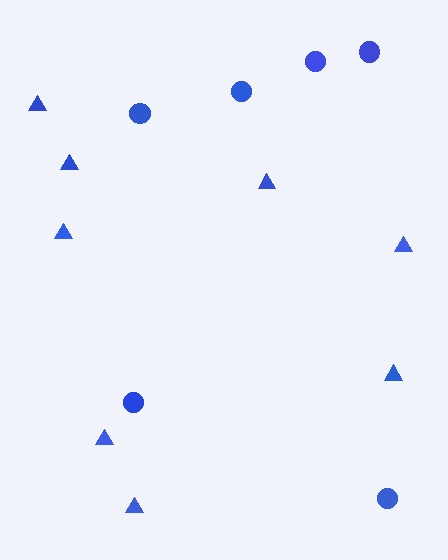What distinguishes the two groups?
There are 2 groups: one group of triangles (8) and one group of circles (6).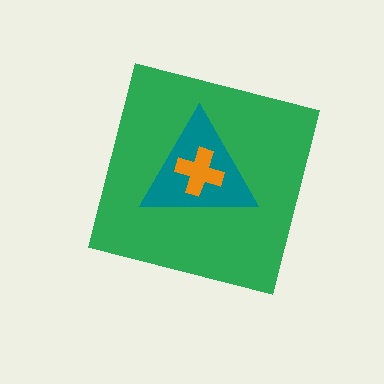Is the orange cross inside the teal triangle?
Yes.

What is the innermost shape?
The orange cross.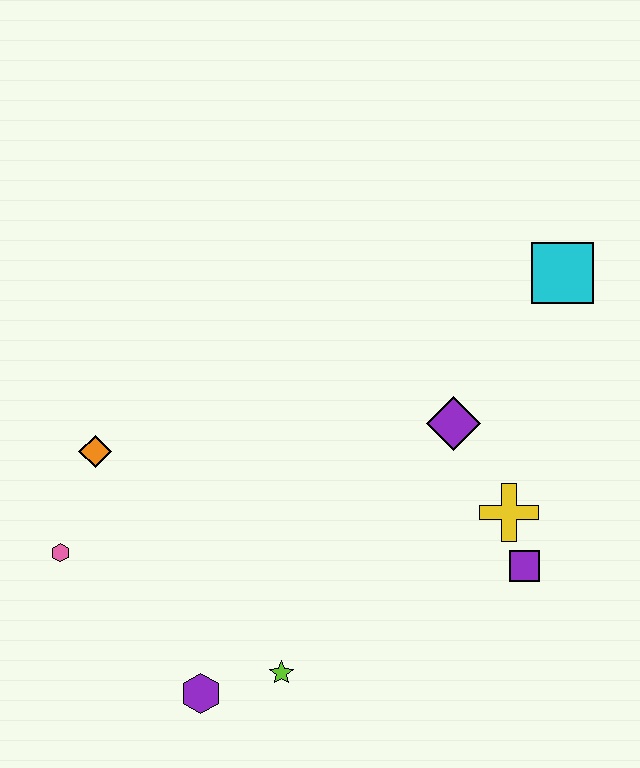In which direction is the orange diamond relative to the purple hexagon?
The orange diamond is above the purple hexagon.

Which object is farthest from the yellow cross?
The pink hexagon is farthest from the yellow cross.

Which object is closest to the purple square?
The yellow cross is closest to the purple square.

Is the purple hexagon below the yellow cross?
Yes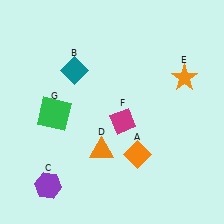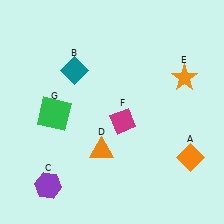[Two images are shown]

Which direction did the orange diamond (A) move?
The orange diamond (A) moved right.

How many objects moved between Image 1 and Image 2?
1 object moved between the two images.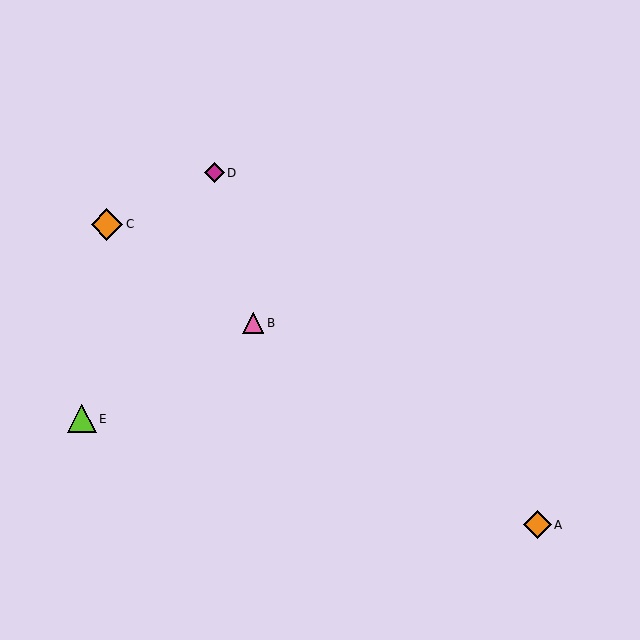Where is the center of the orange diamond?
The center of the orange diamond is at (538, 525).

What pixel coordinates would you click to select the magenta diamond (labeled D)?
Click at (214, 173) to select the magenta diamond D.